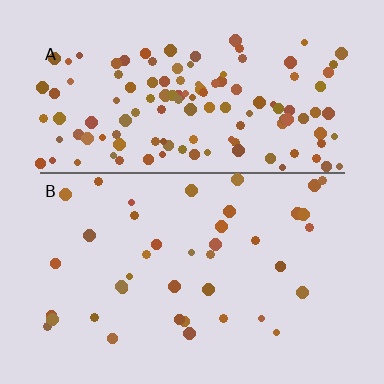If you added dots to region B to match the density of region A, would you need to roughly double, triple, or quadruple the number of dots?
Approximately triple.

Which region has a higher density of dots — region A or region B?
A (the top).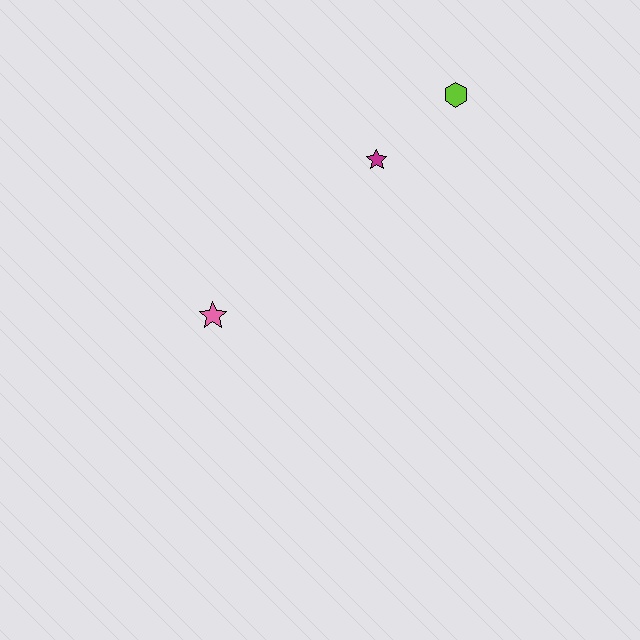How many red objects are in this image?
There are no red objects.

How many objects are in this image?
There are 3 objects.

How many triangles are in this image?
There are no triangles.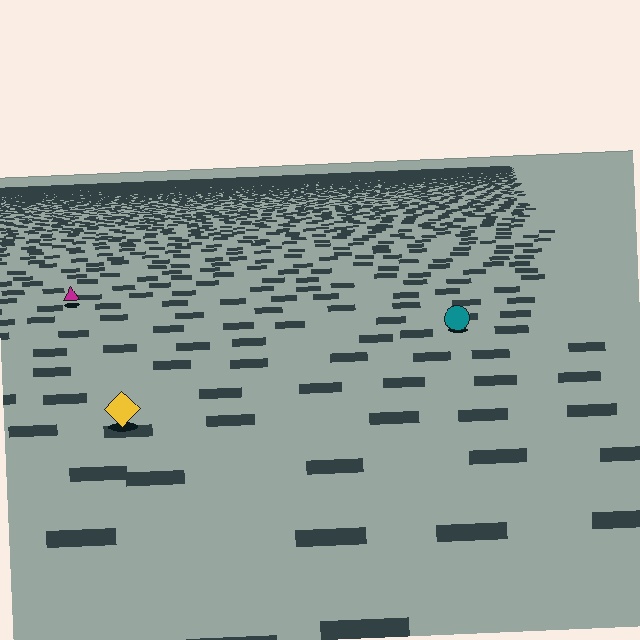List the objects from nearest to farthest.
From nearest to farthest: the yellow diamond, the teal circle, the magenta triangle.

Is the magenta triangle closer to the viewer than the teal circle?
No. The teal circle is closer — you can tell from the texture gradient: the ground texture is coarser near it.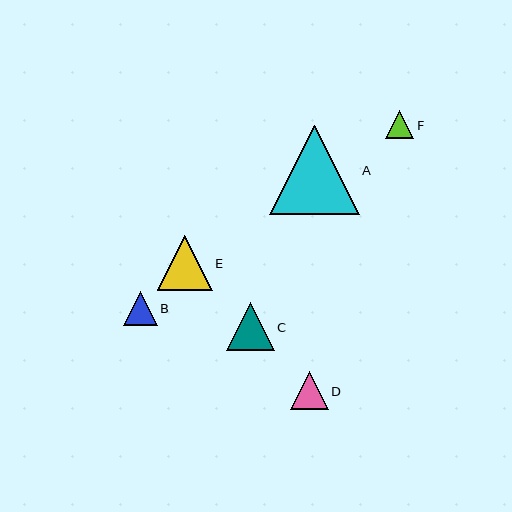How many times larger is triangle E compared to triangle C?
Triangle E is approximately 1.1 times the size of triangle C.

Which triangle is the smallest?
Triangle F is the smallest with a size of approximately 28 pixels.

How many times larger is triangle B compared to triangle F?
Triangle B is approximately 1.2 times the size of triangle F.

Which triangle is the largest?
Triangle A is the largest with a size of approximately 90 pixels.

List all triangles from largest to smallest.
From largest to smallest: A, E, C, D, B, F.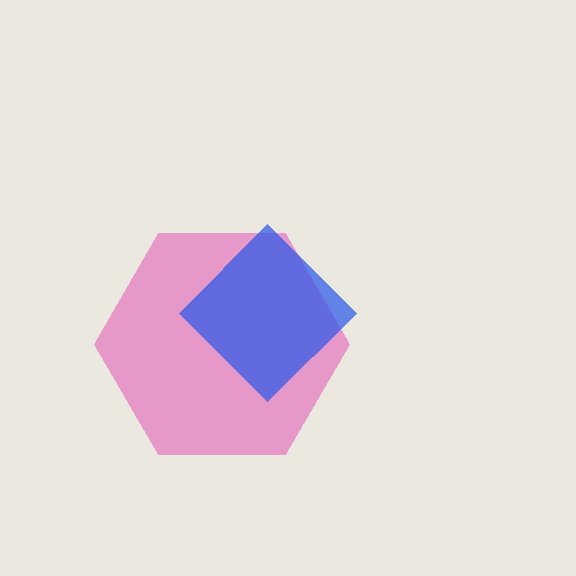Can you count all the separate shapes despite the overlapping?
Yes, there are 2 separate shapes.